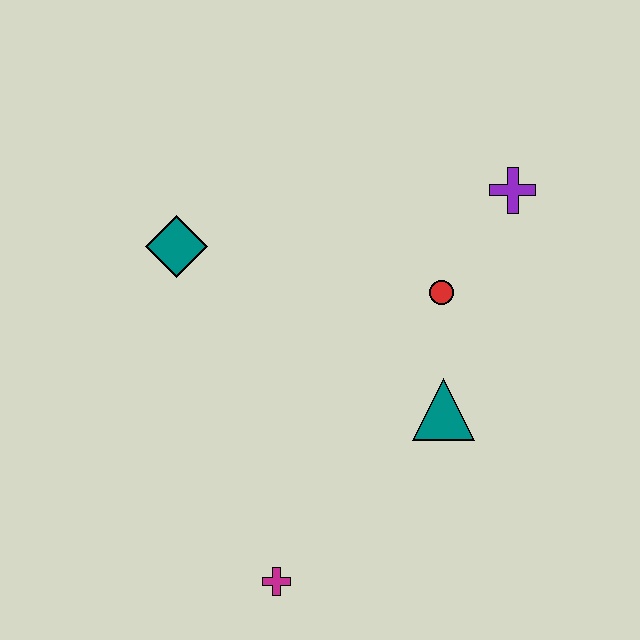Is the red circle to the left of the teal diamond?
No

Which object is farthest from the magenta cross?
The purple cross is farthest from the magenta cross.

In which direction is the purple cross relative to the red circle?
The purple cross is above the red circle.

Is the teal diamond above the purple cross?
No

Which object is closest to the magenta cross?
The teal triangle is closest to the magenta cross.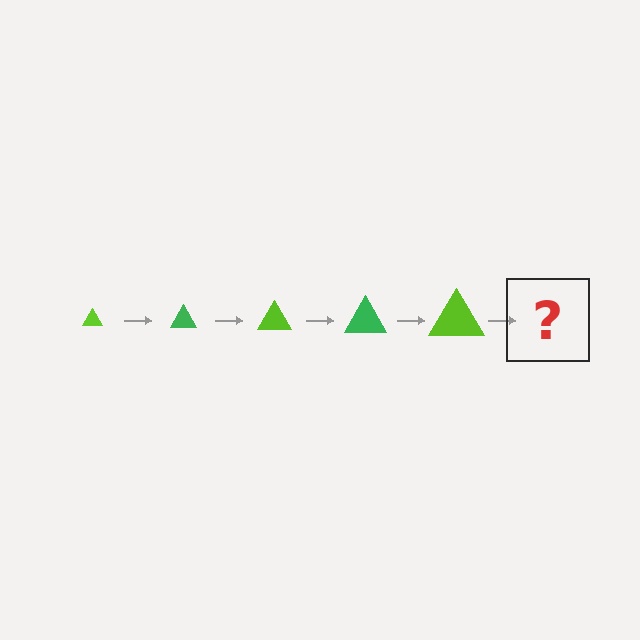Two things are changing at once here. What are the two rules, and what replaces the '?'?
The two rules are that the triangle grows larger each step and the color cycles through lime and green. The '?' should be a green triangle, larger than the previous one.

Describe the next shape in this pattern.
It should be a green triangle, larger than the previous one.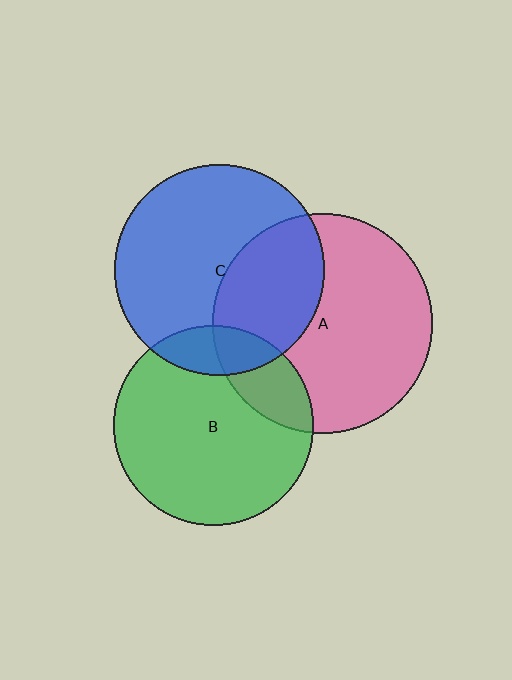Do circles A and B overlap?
Yes.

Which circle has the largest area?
Circle A (pink).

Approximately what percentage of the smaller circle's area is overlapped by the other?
Approximately 20%.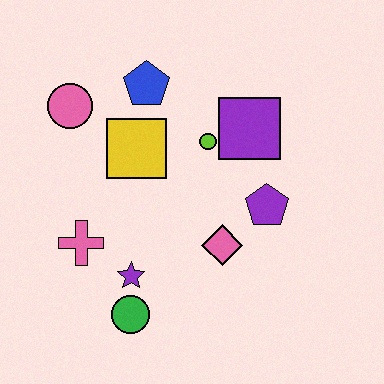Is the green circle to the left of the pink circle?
No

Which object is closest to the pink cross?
The purple star is closest to the pink cross.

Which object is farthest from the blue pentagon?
The green circle is farthest from the blue pentagon.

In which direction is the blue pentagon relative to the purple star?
The blue pentagon is above the purple star.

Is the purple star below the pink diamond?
Yes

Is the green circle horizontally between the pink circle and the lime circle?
Yes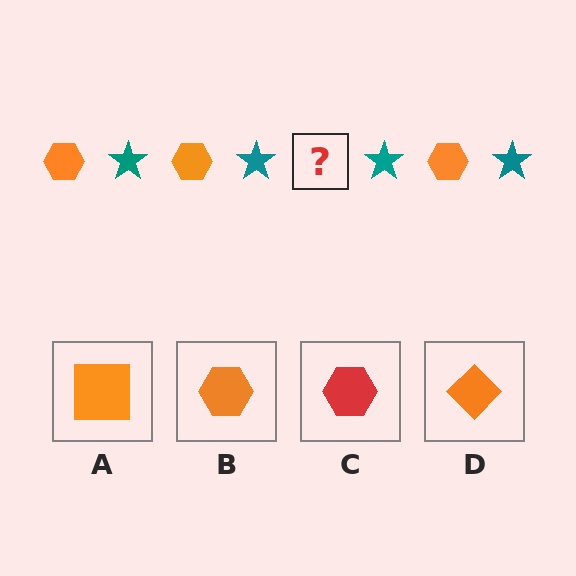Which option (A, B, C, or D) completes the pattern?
B.